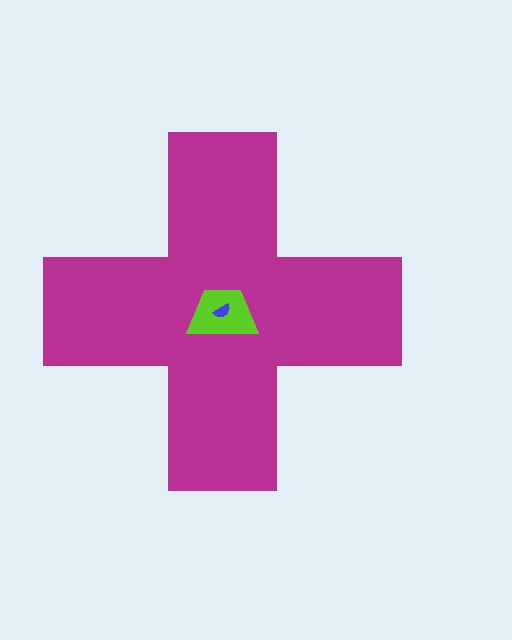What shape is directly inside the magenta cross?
The lime trapezoid.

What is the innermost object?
The blue semicircle.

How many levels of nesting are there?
3.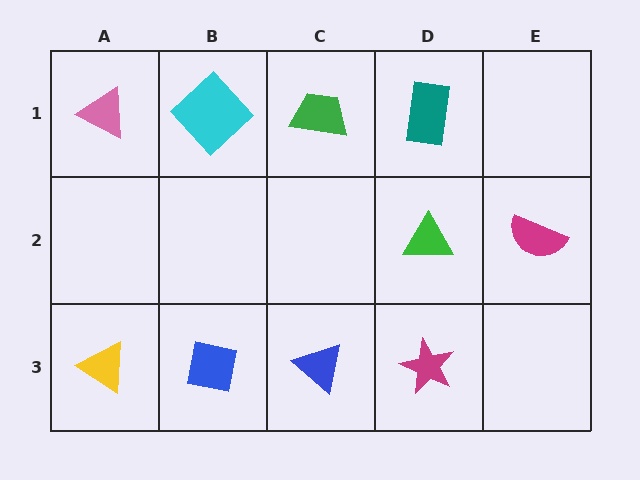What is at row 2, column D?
A green triangle.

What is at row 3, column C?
A blue triangle.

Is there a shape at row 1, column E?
No, that cell is empty.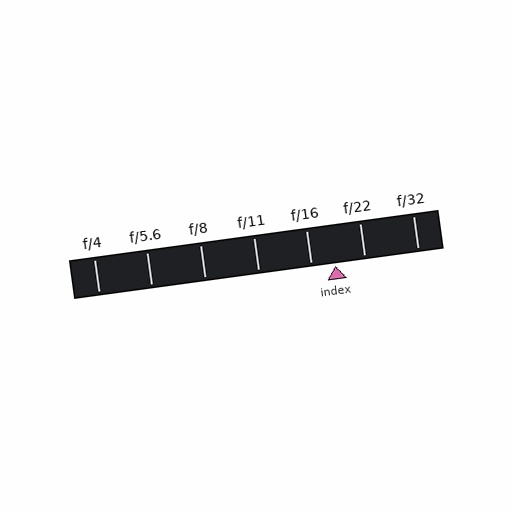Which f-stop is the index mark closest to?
The index mark is closest to f/16.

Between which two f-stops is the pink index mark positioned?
The index mark is between f/16 and f/22.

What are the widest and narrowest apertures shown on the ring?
The widest aperture shown is f/4 and the narrowest is f/32.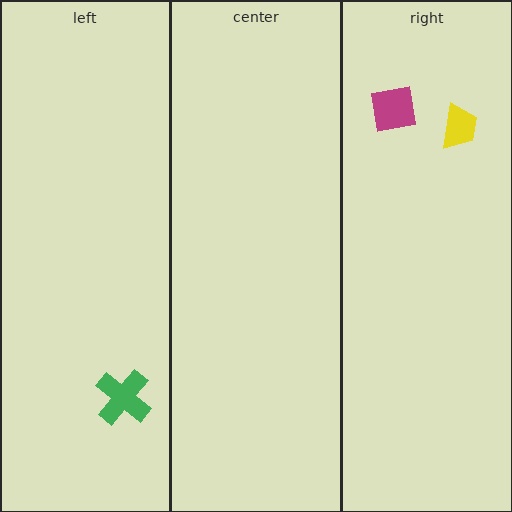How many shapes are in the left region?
1.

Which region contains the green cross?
The left region.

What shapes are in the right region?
The magenta square, the yellow trapezoid.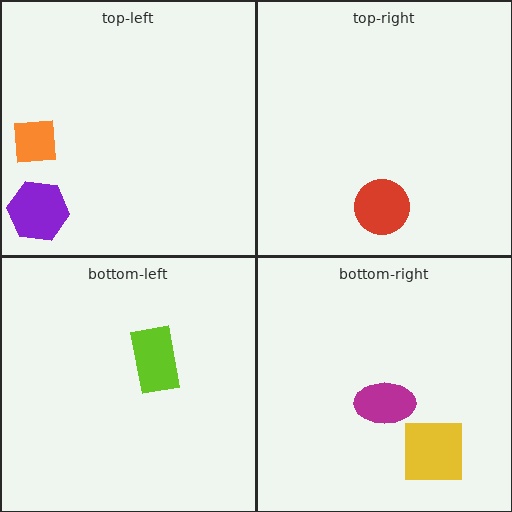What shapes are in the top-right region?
The red circle.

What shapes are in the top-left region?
The purple hexagon, the orange square.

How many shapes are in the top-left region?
2.